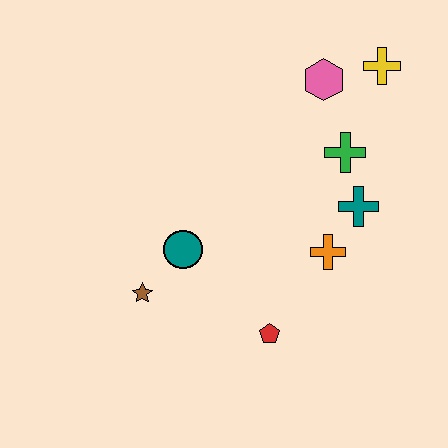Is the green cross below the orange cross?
No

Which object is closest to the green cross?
The teal cross is closest to the green cross.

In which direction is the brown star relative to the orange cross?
The brown star is to the left of the orange cross.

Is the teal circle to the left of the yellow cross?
Yes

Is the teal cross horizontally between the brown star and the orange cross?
No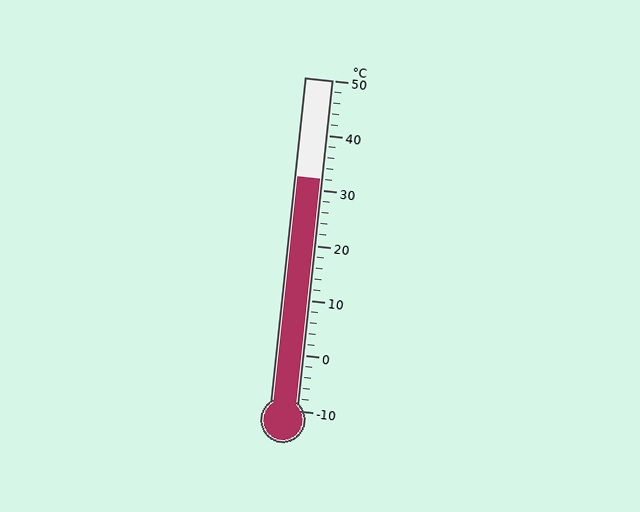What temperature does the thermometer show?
The thermometer shows approximately 32°C.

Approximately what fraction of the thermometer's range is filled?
The thermometer is filled to approximately 70% of its range.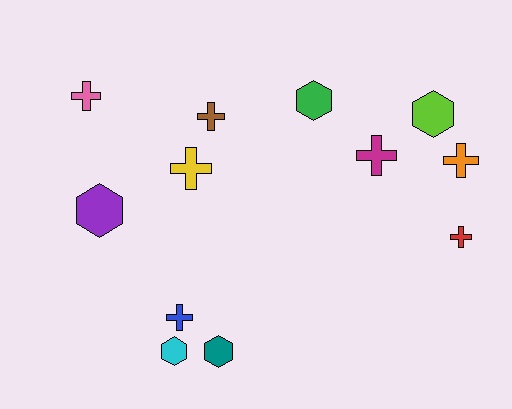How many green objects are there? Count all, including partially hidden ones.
There is 1 green object.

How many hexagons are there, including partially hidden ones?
There are 5 hexagons.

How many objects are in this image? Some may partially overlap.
There are 12 objects.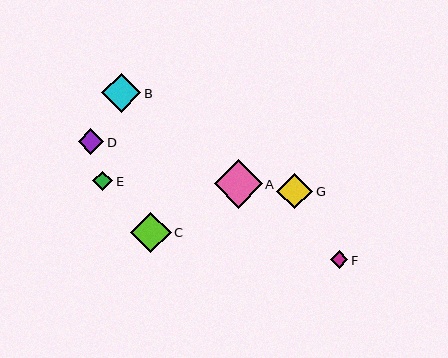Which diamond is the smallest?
Diamond F is the smallest with a size of approximately 17 pixels.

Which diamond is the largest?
Diamond A is the largest with a size of approximately 48 pixels.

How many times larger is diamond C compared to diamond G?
Diamond C is approximately 1.1 times the size of diamond G.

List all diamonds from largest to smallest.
From largest to smallest: A, C, B, G, D, E, F.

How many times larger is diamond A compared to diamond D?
Diamond A is approximately 1.9 times the size of diamond D.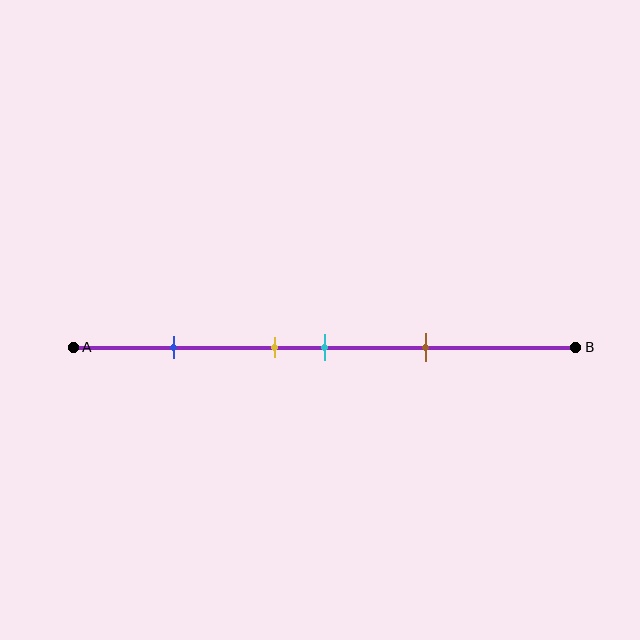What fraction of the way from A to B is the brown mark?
The brown mark is approximately 70% (0.7) of the way from A to B.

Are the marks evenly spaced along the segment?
No, the marks are not evenly spaced.